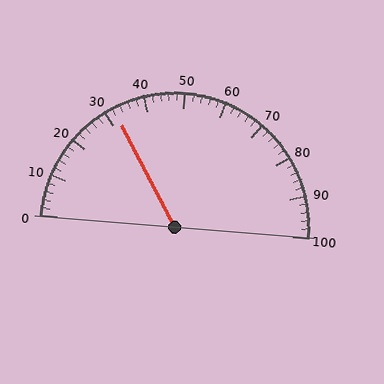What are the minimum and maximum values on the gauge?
The gauge ranges from 0 to 100.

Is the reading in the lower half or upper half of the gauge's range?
The reading is in the lower half of the range (0 to 100).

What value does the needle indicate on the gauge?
The needle indicates approximately 32.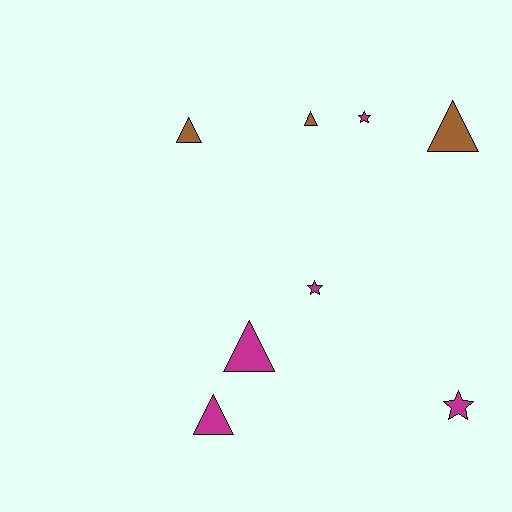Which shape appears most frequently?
Triangle, with 5 objects.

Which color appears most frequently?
Magenta, with 5 objects.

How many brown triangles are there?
There are 3 brown triangles.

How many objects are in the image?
There are 8 objects.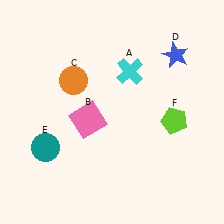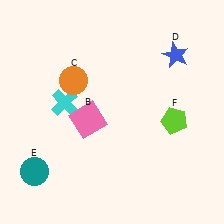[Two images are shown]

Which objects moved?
The objects that moved are: the cyan cross (A), the teal circle (E).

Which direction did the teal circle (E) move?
The teal circle (E) moved down.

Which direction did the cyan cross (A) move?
The cyan cross (A) moved left.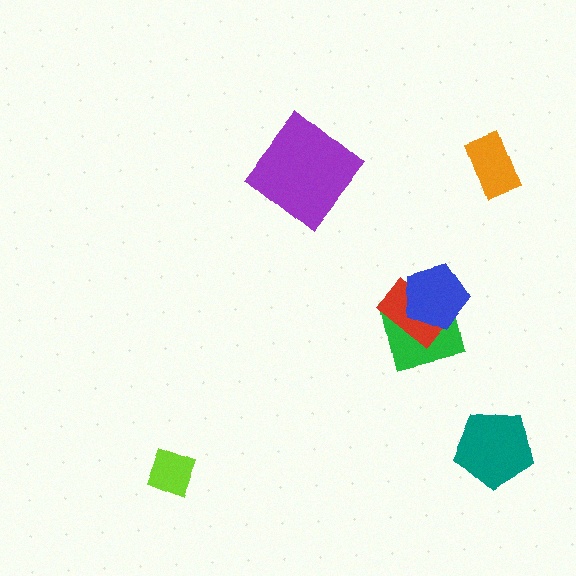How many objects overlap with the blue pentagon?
2 objects overlap with the blue pentagon.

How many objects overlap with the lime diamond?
0 objects overlap with the lime diamond.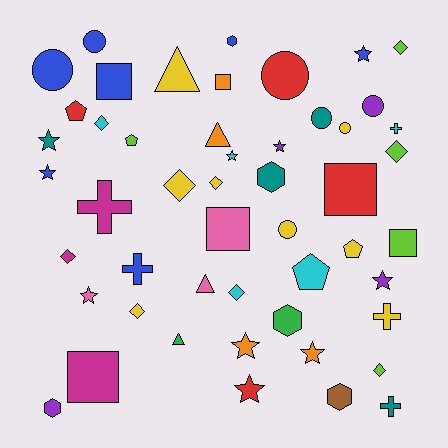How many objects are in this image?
There are 50 objects.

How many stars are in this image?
There are 10 stars.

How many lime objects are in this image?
There are 5 lime objects.